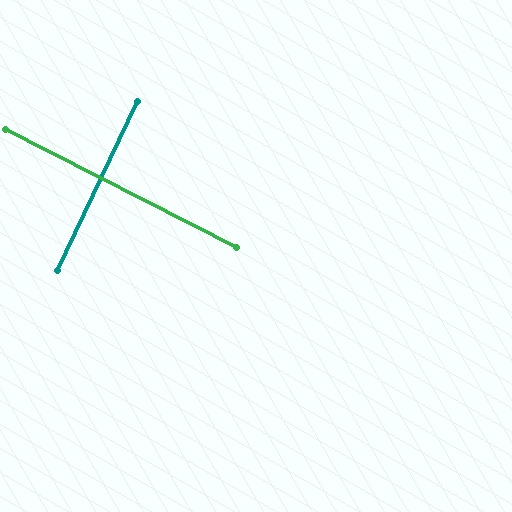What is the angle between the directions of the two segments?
Approximately 89 degrees.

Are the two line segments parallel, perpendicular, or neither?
Perpendicular — they meet at approximately 89°.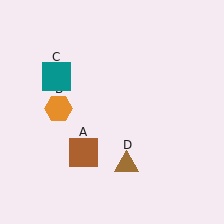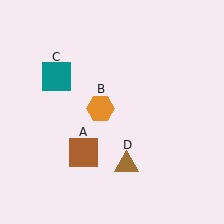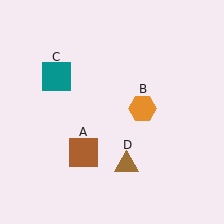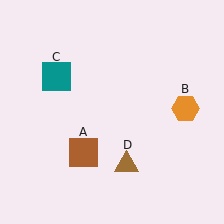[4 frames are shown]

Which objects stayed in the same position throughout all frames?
Brown square (object A) and teal square (object C) and brown triangle (object D) remained stationary.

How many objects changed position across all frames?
1 object changed position: orange hexagon (object B).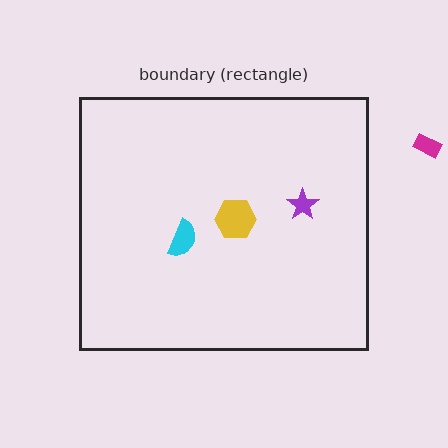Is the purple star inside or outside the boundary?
Inside.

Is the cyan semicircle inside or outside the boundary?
Inside.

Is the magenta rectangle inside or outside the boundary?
Outside.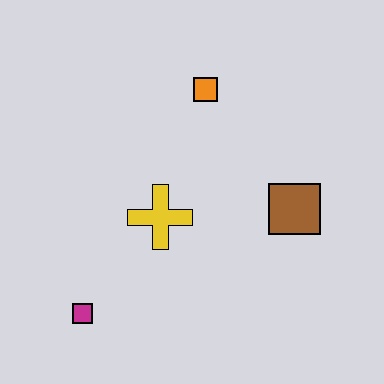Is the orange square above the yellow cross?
Yes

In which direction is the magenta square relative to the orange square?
The magenta square is below the orange square.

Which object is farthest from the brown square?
The magenta square is farthest from the brown square.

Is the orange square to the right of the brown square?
No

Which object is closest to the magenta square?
The yellow cross is closest to the magenta square.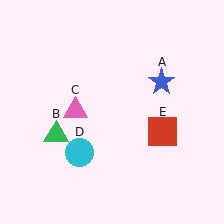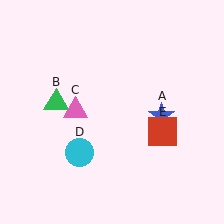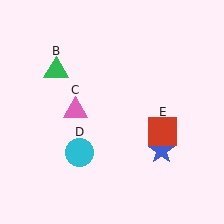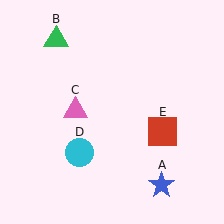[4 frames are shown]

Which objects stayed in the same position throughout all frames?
Pink triangle (object C) and cyan circle (object D) and red square (object E) remained stationary.